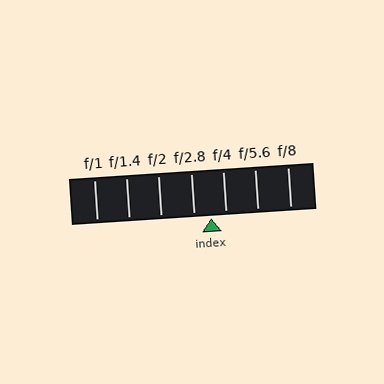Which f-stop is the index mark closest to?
The index mark is closest to f/4.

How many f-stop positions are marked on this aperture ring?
There are 7 f-stop positions marked.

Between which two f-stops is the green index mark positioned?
The index mark is between f/2.8 and f/4.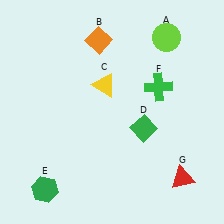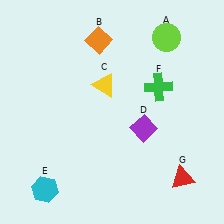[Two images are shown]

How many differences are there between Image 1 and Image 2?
There are 2 differences between the two images.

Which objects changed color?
D changed from green to purple. E changed from green to cyan.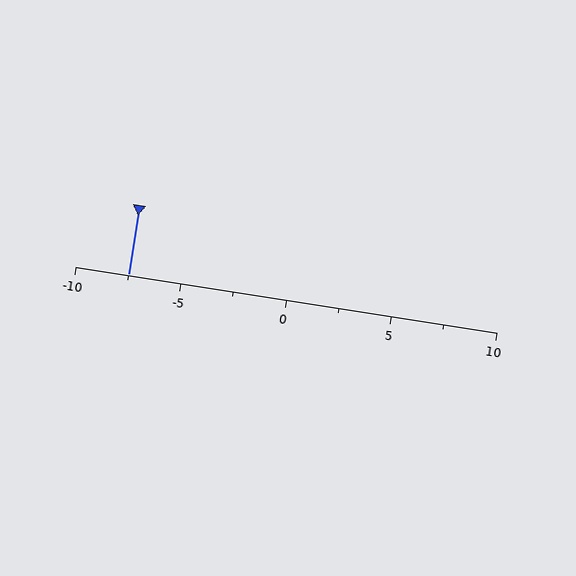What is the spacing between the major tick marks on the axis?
The major ticks are spaced 5 apart.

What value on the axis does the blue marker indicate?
The marker indicates approximately -7.5.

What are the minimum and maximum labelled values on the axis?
The axis runs from -10 to 10.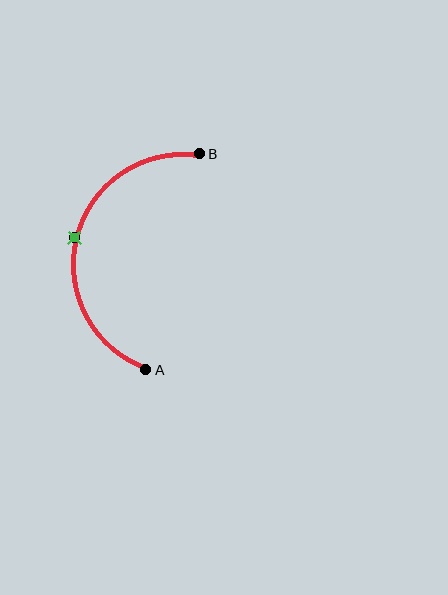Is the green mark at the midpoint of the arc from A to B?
Yes. The green mark lies on the arc at equal arc-length from both A and B — it is the arc midpoint.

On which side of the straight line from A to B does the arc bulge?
The arc bulges to the left of the straight line connecting A and B.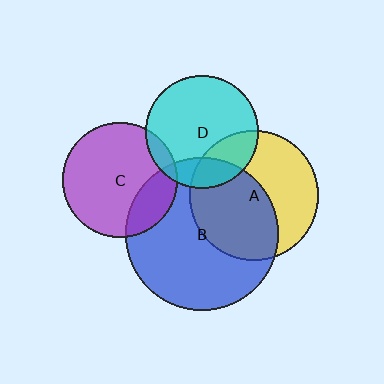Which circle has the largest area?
Circle B (blue).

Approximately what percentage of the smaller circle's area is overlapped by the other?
Approximately 10%.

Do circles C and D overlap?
Yes.